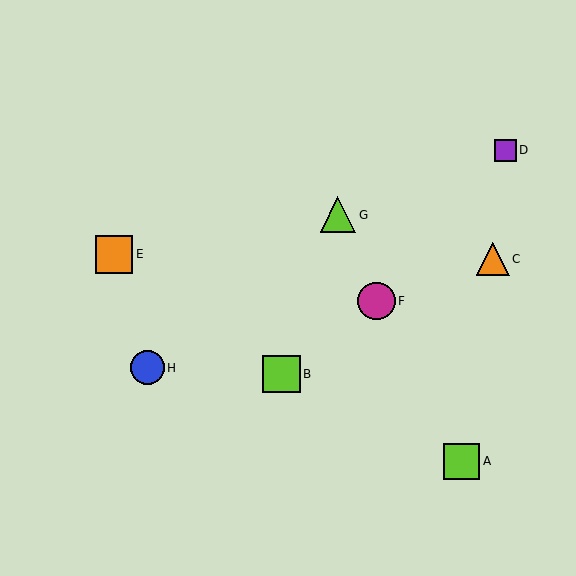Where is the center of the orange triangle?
The center of the orange triangle is at (493, 259).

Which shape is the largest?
The lime square (labeled B) is the largest.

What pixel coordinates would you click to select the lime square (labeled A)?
Click at (462, 461) to select the lime square A.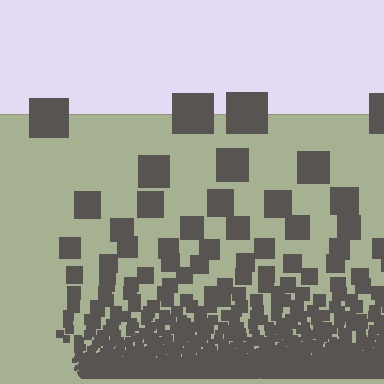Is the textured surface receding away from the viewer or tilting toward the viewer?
The surface appears to tilt toward the viewer. Texture elements get larger and sparser toward the top.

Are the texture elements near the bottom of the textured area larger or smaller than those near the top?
Smaller. The gradient is inverted — elements near the bottom are smaller and denser.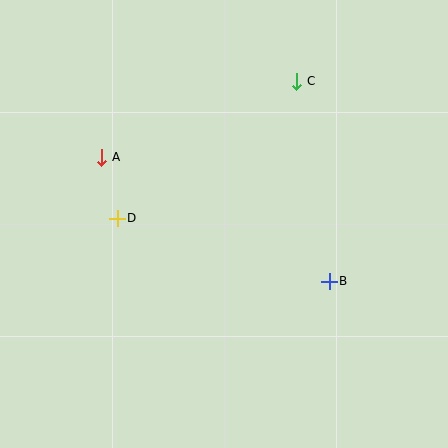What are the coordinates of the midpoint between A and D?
The midpoint between A and D is at (110, 188).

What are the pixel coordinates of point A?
Point A is at (102, 157).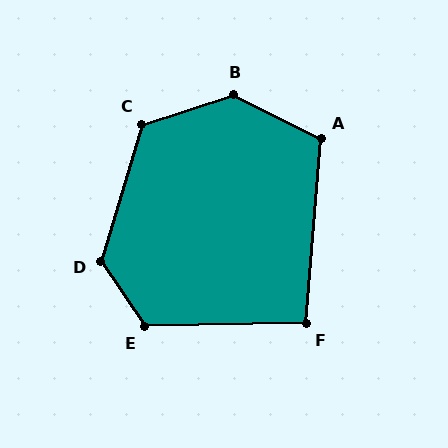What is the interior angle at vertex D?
Approximately 129 degrees (obtuse).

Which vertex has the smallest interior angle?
F, at approximately 95 degrees.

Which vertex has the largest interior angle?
B, at approximately 136 degrees.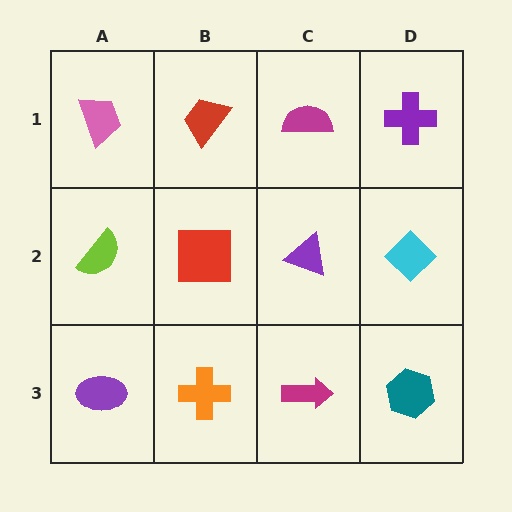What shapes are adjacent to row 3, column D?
A cyan diamond (row 2, column D), a magenta arrow (row 3, column C).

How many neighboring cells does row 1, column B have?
3.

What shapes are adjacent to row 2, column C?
A magenta semicircle (row 1, column C), a magenta arrow (row 3, column C), a red square (row 2, column B), a cyan diamond (row 2, column D).